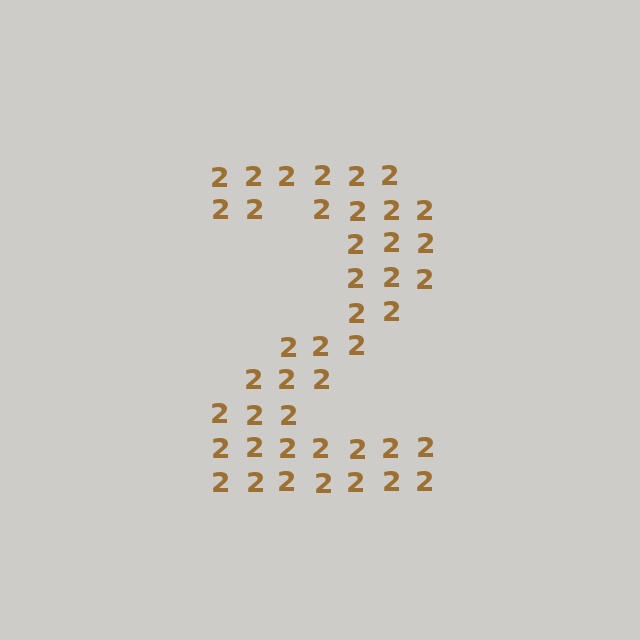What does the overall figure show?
The overall figure shows the digit 2.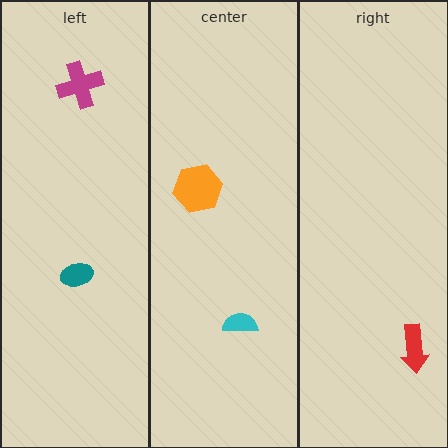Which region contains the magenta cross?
The left region.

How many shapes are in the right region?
1.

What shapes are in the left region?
The magenta cross, the teal ellipse.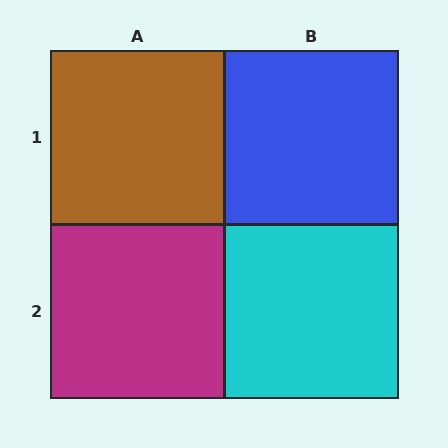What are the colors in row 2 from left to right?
Magenta, cyan.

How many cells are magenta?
1 cell is magenta.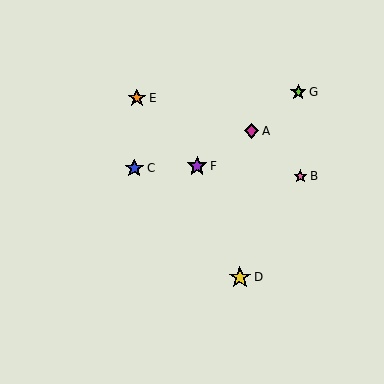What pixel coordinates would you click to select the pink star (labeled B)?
Click at (300, 176) to select the pink star B.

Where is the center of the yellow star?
The center of the yellow star is at (240, 277).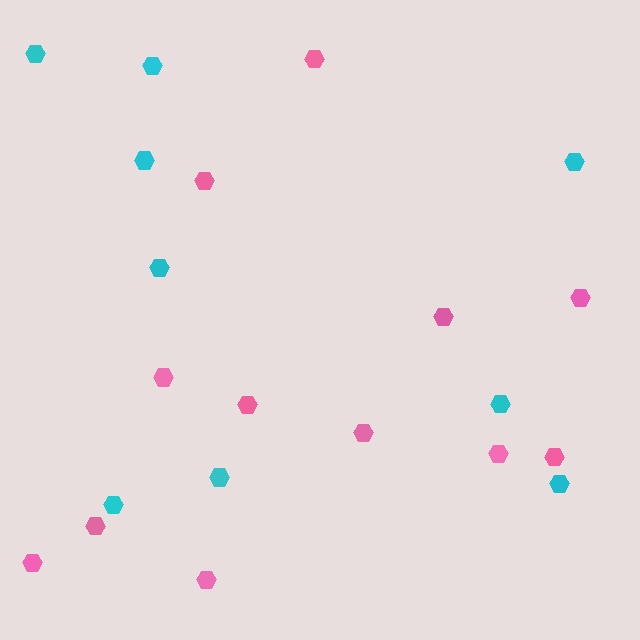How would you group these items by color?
There are 2 groups: one group of pink hexagons (12) and one group of cyan hexagons (9).